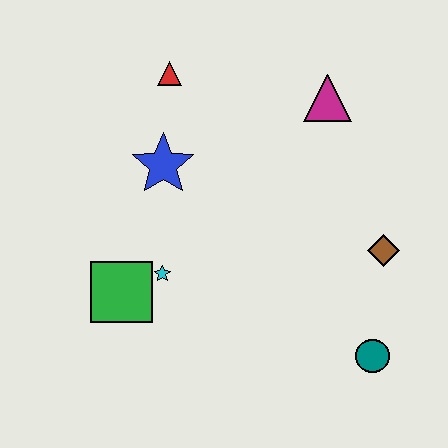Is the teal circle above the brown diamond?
No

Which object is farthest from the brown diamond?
The red triangle is farthest from the brown diamond.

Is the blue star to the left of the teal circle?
Yes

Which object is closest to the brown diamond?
The teal circle is closest to the brown diamond.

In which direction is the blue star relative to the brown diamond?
The blue star is to the left of the brown diamond.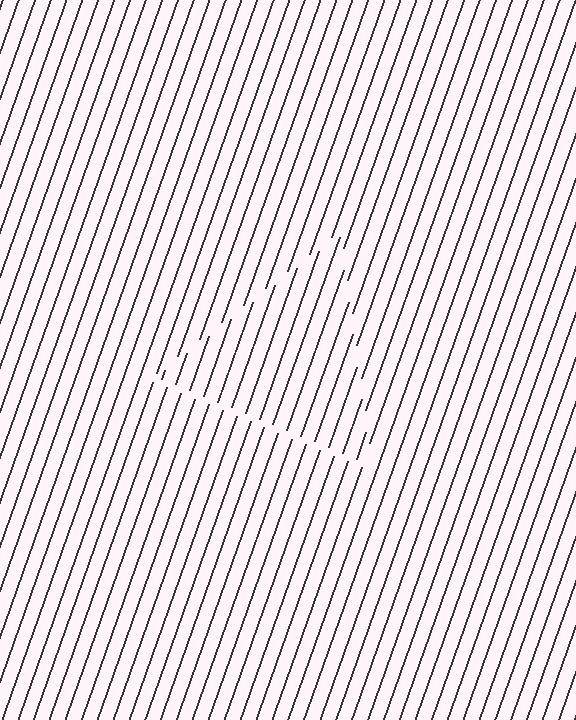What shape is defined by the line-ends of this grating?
An illusory triangle. The interior of the shape contains the same grating, shifted by half a period — the contour is defined by the phase discontinuity where line-ends from the inner and outer gratings abut.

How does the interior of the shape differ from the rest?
The interior of the shape contains the same grating, shifted by half a period — the contour is defined by the phase discontinuity where line-ends from the inner and outer gratings abut.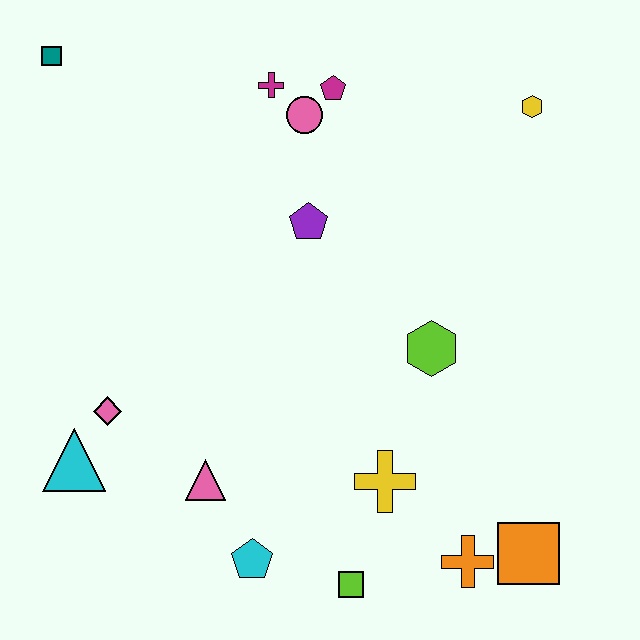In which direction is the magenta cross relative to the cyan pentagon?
The magenta cross is above the cyan pentagon.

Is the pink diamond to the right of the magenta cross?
No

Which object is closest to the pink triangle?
The cyan pentagon is closest to the pink triangle.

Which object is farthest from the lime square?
The teal square is farthest from the lime square.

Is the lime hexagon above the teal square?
No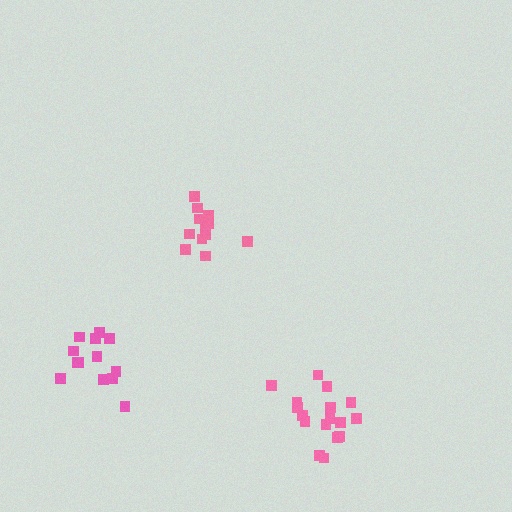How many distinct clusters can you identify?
There are 3 distinct clusters.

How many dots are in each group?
Group 1: 12 dots, Group 2: 17 dots, Group 3: 13 dots (42 total).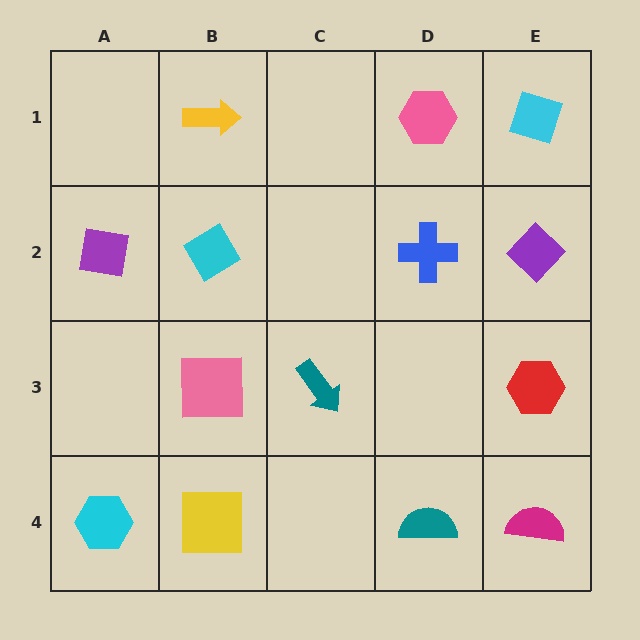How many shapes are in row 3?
3 shapes.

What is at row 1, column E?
A cyan diamond.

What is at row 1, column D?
A pink hexagon.